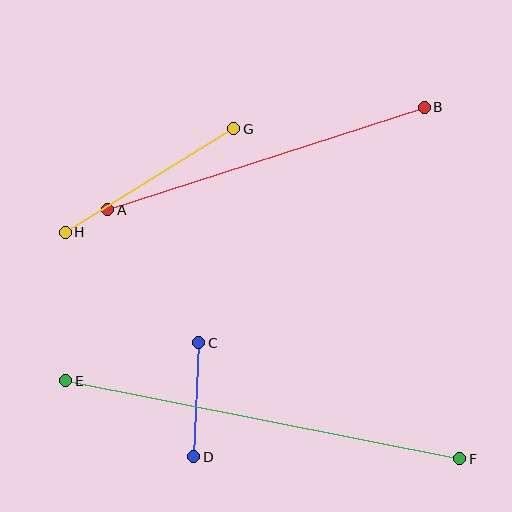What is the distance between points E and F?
The distance is approximately 402 pixels.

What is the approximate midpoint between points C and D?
The midpoint is at approximately (196, 400) pixels.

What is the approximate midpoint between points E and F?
The midpoint is at approximately (263, 420) pixels.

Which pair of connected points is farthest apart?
Points E and F are farthest apart.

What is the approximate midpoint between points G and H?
The midpoint is at approximately (149, 181) pixels.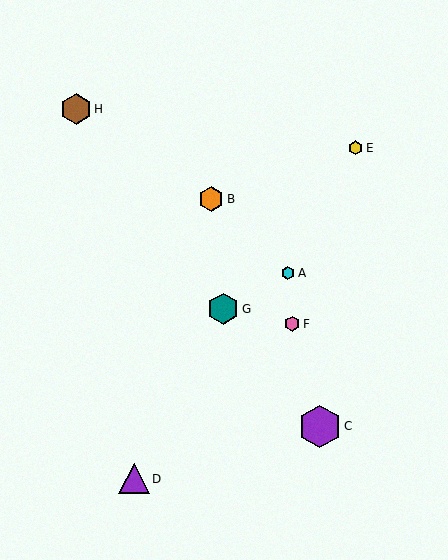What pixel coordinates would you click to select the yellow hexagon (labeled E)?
Click at (356, 148) to select the yellow hexagon E.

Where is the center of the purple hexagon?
The center of the purple hexagon is at (320, 426).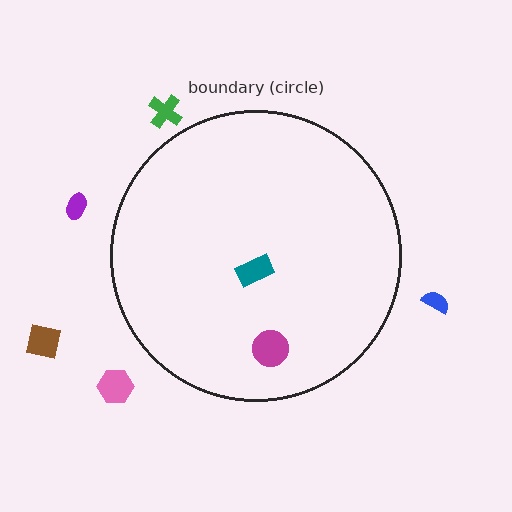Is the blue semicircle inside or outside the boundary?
Outside.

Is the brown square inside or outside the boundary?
Outside.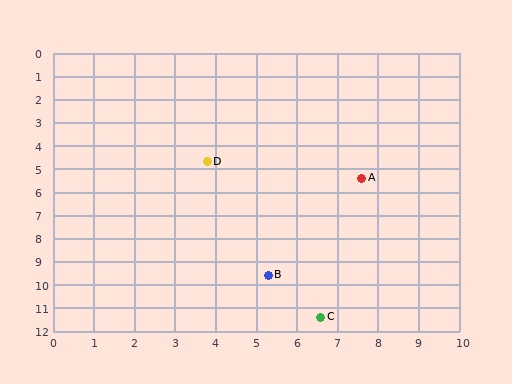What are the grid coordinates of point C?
Point C is at approximately (6.6, 11.4).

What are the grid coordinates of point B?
Point B is at approximately (5.3, 9.6).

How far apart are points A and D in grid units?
Points A and D are about 3.9 grid units apart.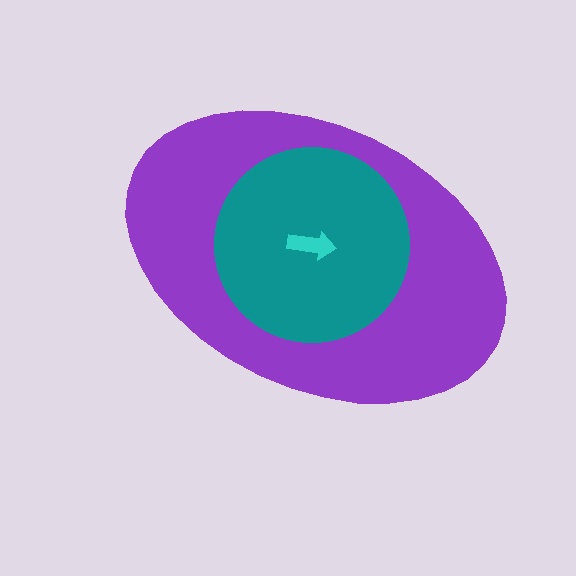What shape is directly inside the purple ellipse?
The teal circle.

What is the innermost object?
The cyan arrow.